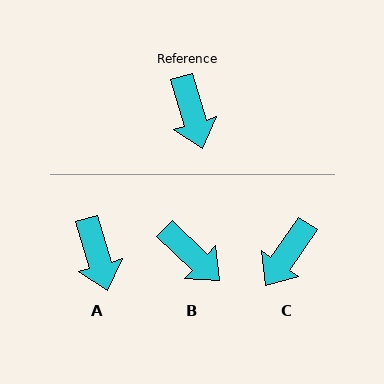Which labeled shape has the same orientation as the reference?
A.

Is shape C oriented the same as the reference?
No, it is off by about 51 degrees.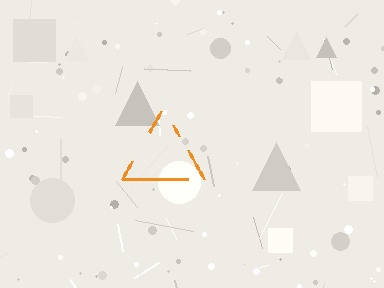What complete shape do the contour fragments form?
The contour fragments form a triangle.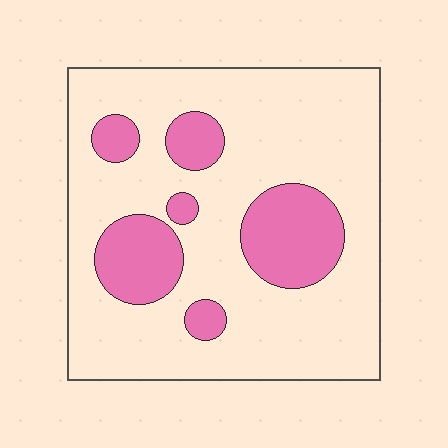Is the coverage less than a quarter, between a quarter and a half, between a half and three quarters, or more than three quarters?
Less than a quarter.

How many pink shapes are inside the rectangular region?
6.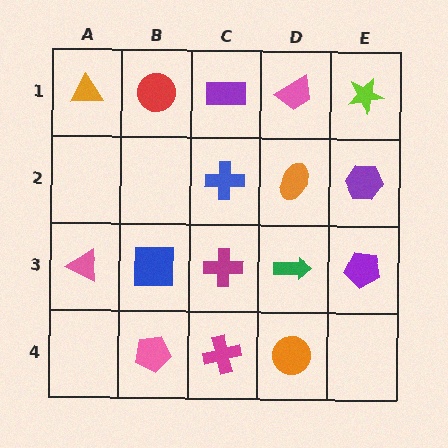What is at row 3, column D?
A green arrow.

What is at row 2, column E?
A purple hexagon.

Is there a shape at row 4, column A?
No, that cell is empty.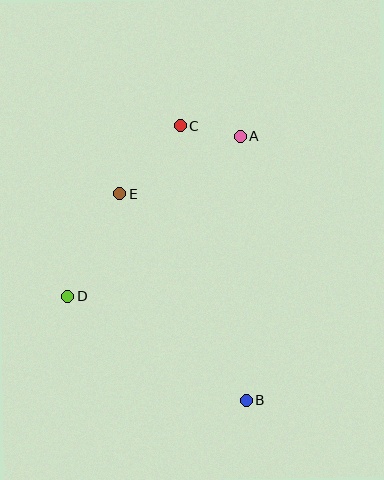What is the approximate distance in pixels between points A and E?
The distance between A and E is approximately 134 pixels.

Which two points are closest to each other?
Points A and C are closest to each other.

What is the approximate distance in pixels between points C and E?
The distance between C and E is approximately 91 pixels.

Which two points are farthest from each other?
Points B and C are farthest from each other.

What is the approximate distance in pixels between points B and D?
The distance between B and D is approximately 206 pixels.